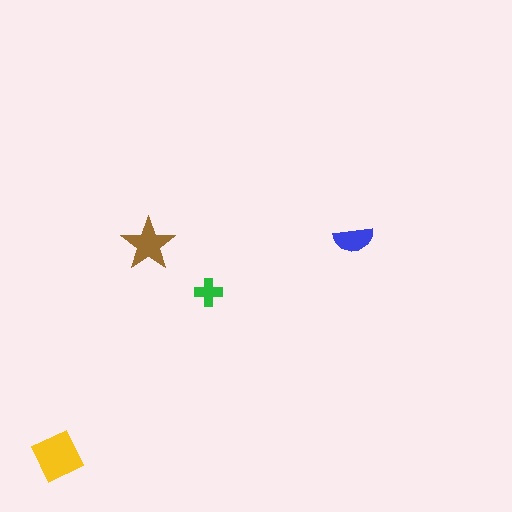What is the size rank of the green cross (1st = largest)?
4th.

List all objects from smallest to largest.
The green cross, the blue semicircle, the brown star, the yellow diamond.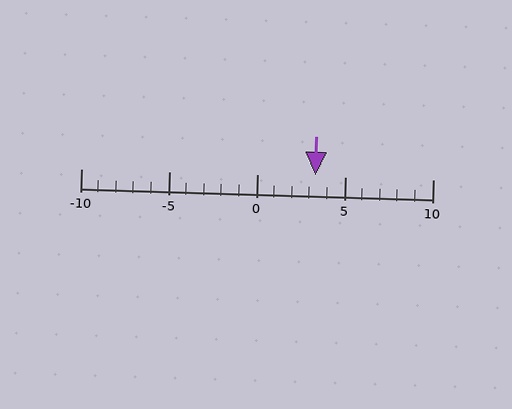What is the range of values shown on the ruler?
The ruler shows values from -10 to 10.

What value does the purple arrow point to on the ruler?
The purple arrow points to approximately 3.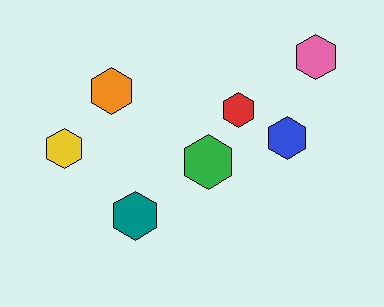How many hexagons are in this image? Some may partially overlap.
There are 7 hexagons.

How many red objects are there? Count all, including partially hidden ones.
There is 1 red object.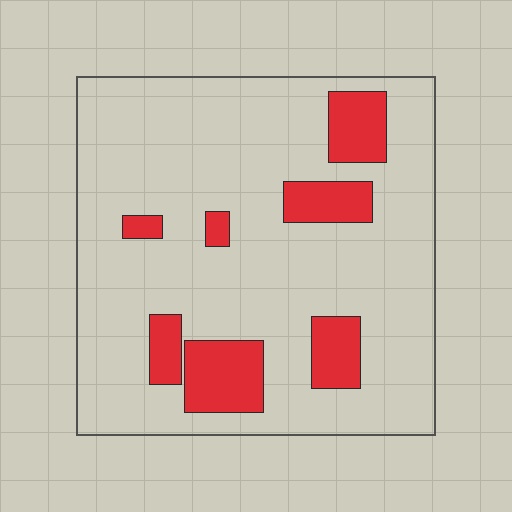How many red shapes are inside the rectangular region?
7.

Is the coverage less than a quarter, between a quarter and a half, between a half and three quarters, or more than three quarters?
Less than a quarter.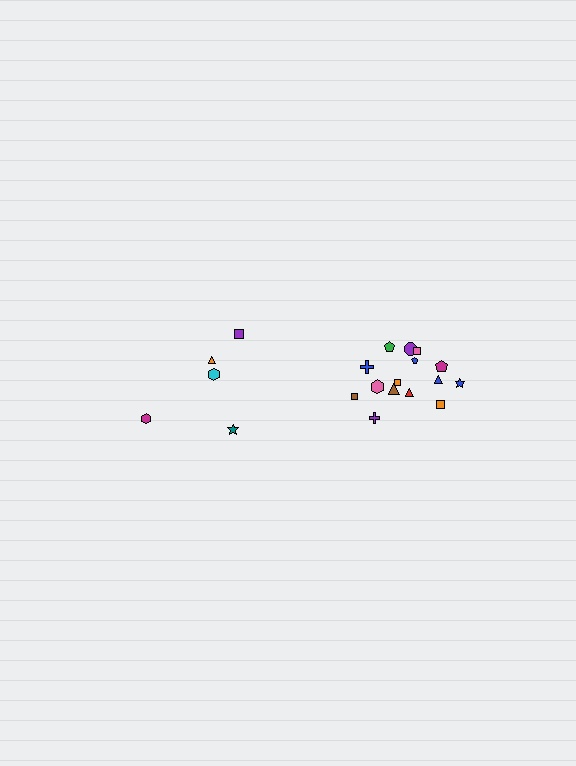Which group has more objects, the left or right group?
The right group.